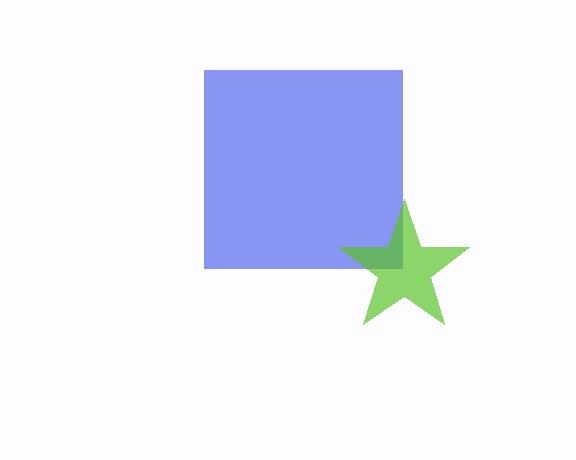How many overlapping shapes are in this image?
There are 2 overlapping shapes in the image.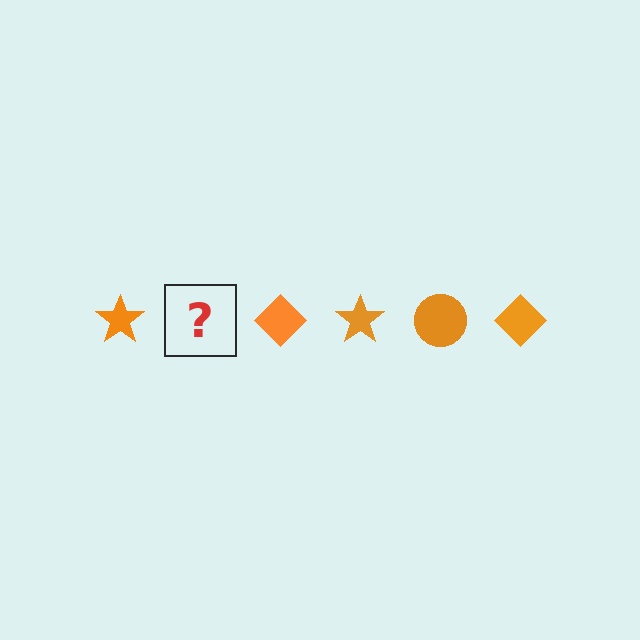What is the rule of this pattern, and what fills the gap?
The rule is that the pattern cycles through star, circle, diamond shapes in orange. The gap should be filled with an orange circle.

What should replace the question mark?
The question mark should be replaced with an orange circle.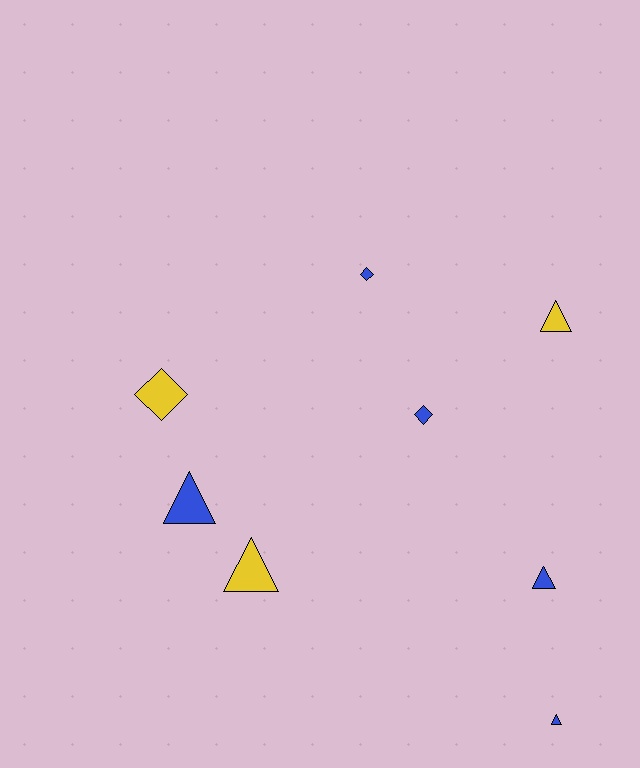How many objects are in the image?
There are 8 objects.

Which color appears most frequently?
Blue, with 5 objects.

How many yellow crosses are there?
There are no yellow crosses.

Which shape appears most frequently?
Triangle, with 5 objects.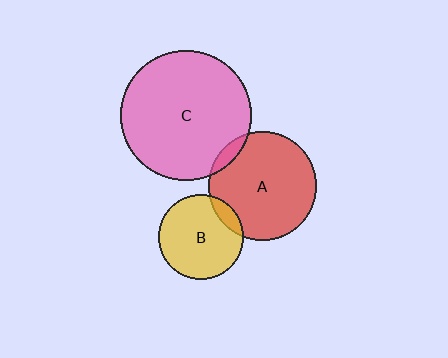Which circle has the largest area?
Circle C (pink).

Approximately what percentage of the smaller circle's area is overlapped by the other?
Approximately 10%.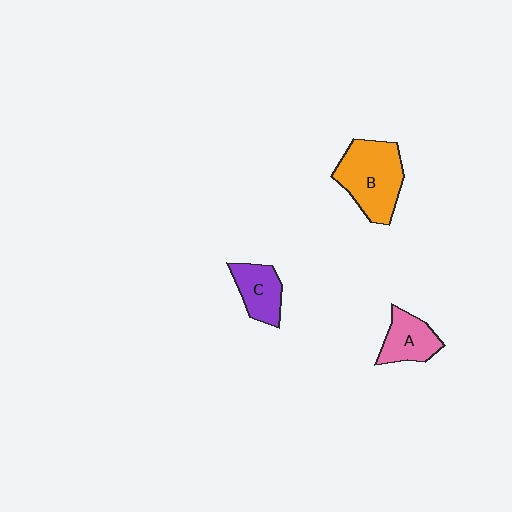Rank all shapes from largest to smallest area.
From largest to smallest: B (orange), A (pink), C (purple).